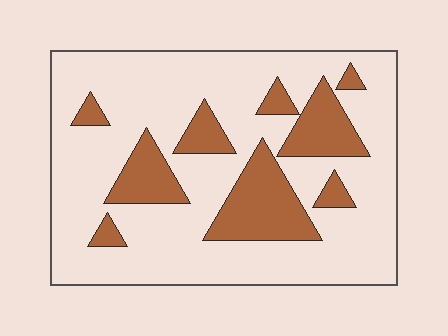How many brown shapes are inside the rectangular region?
9.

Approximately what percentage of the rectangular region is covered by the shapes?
Approximately 25%.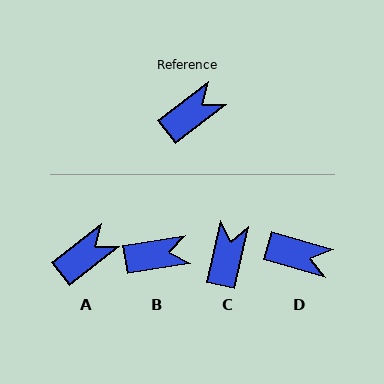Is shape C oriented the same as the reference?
No, it is off by about 40 degrees.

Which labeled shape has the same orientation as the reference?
A.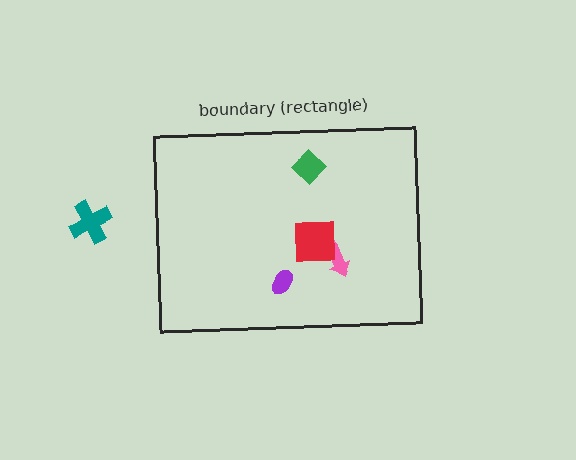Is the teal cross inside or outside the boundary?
Outside.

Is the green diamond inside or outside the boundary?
Inside.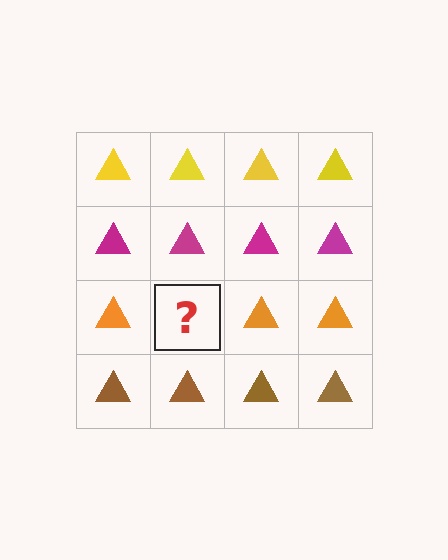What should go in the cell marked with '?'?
The missing cell should contain an orange triangle.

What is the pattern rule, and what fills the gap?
The rule is that each row has a consistent color. The gap should be filled with an orange triangle.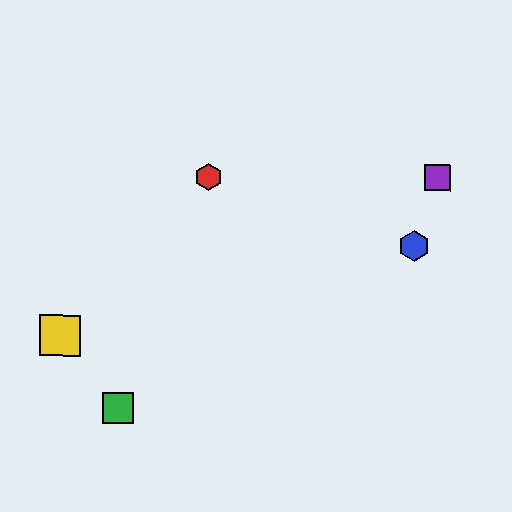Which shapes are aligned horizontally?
The red hexagon, the purple square are aligned horizontally.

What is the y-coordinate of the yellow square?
The yellow square is at y≈335.